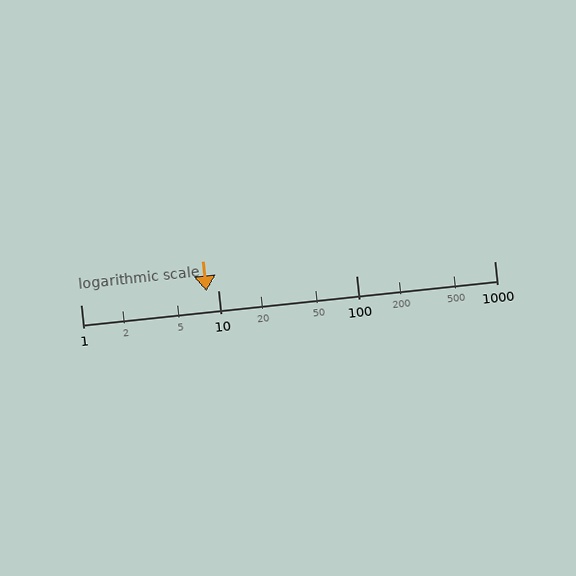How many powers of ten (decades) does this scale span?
The scale spans 3 decades, from 1 to 1000.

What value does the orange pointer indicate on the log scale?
The pointer indicates approximately 8.2.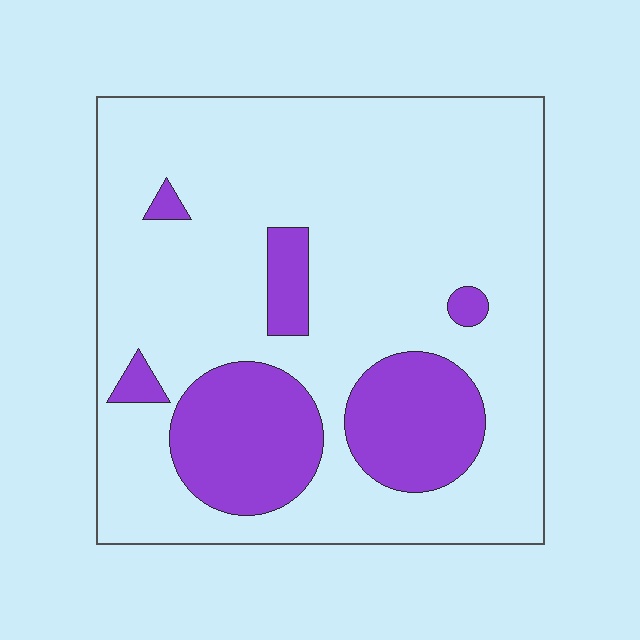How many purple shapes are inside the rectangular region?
6.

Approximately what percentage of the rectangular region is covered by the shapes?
Approximately 20%.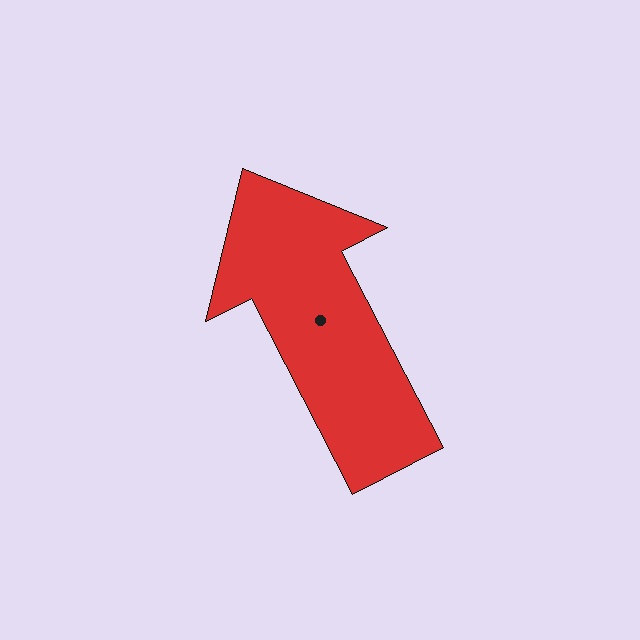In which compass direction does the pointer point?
Northwest.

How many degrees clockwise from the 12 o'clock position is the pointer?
Approximately 333 degrees.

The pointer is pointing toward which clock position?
Roughly 11 o'clock.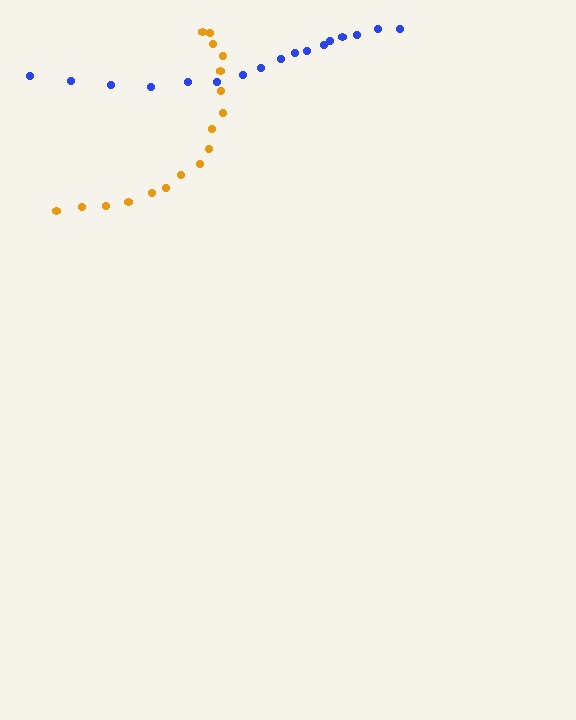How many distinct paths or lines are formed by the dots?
There are 2 distinct paths.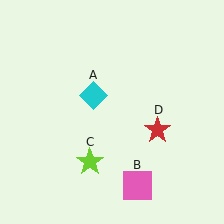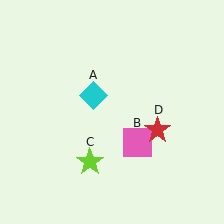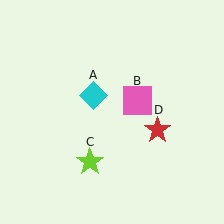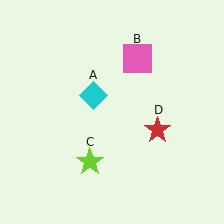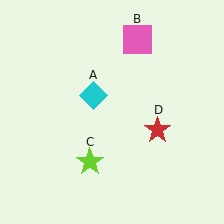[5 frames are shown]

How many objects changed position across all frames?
1 object changed position: pink square (object B).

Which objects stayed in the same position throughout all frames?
Cyan diamond (object A) and lime star (object C) and red star (object D) remained stationary.